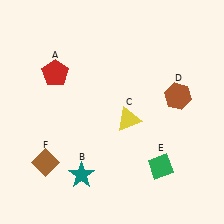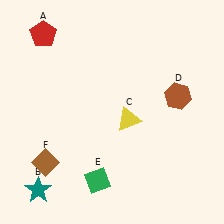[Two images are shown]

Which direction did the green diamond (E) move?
The green diamond (E) moved left.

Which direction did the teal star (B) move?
The teal star (B) moved left.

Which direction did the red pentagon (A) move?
The red pentagon (A) moved up.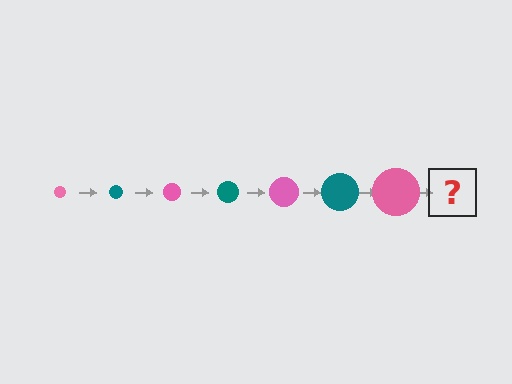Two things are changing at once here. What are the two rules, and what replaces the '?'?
The two rules are that the circle grows larger each step and the color cycles through pink and teal. The '?' should be a teal circle, larger than the previous one.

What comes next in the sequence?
The next element should be a teal circle, larger than the previous one.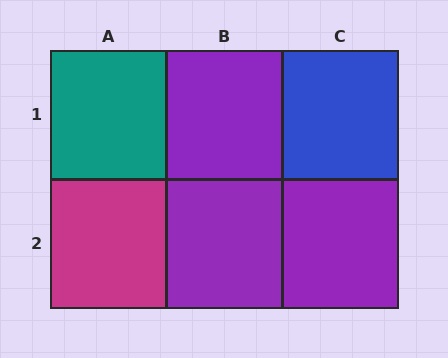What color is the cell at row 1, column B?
Purple.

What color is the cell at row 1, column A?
Teal.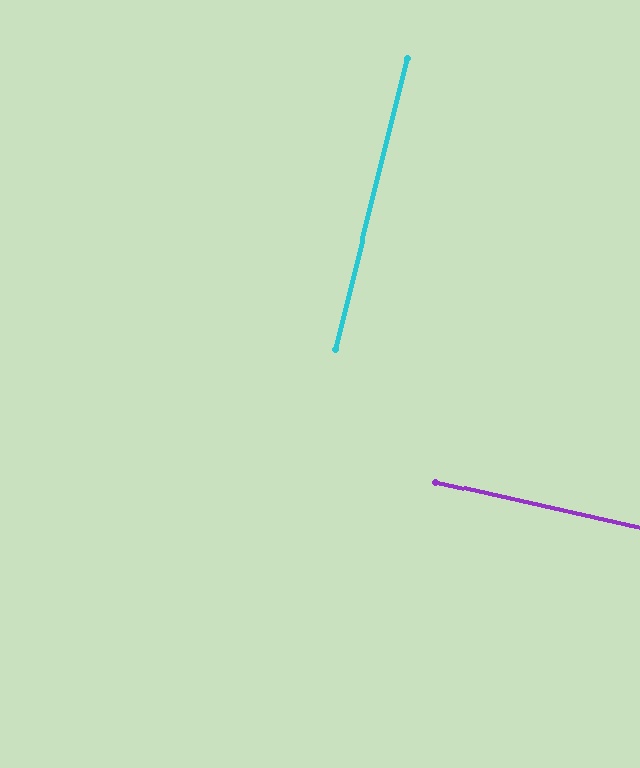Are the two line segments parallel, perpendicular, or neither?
Perpendicular — they meet at approximately 88°.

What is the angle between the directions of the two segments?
Approximately 88 degrees.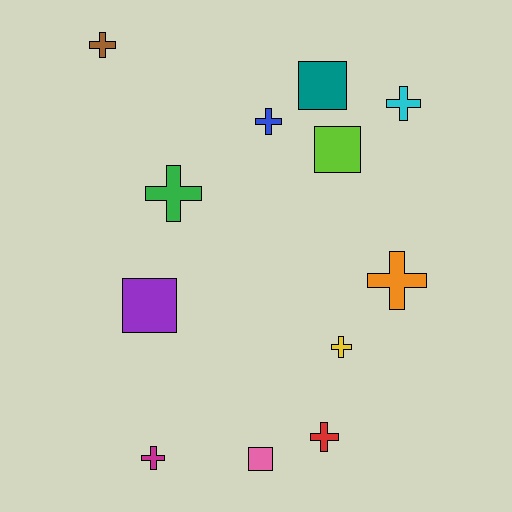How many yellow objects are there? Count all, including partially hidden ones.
There is 1 yellow object.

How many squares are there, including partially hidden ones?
There are 4 squares.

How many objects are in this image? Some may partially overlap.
There are 12 objects.